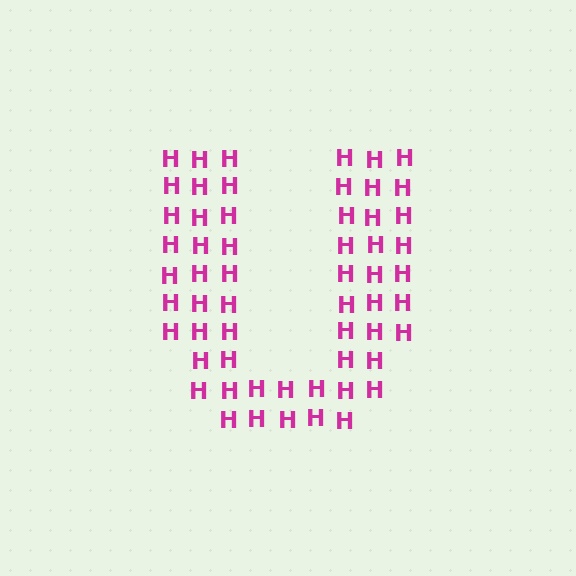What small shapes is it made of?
It is made of small letter H's.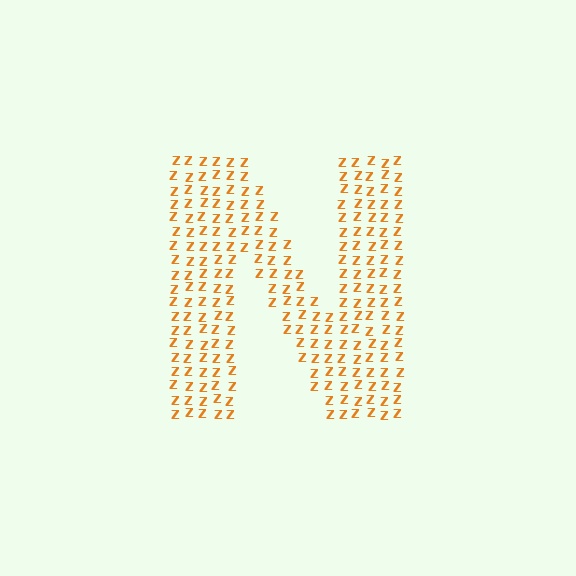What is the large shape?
The large shape is the letter N.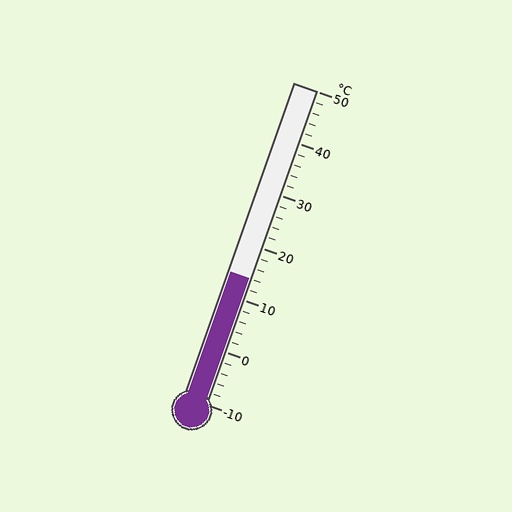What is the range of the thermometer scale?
The thermometer scale ranges from -10°C to 50°C.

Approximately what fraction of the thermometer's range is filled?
The thermometer is filled to approximately 40% of its range.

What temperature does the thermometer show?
The thermometer shows approximately 14°C.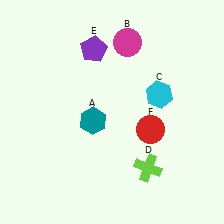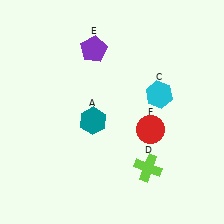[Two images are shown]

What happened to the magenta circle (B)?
The magenta circle (B) was removed in Image 2. It was in the top-right area of Image 1.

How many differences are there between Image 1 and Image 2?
There is 1 difference between the two images.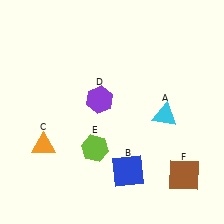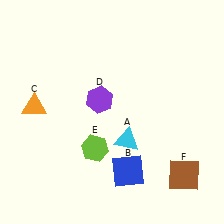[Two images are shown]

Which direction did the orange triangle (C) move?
The orange triangle (C) moved up.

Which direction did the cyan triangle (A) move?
The cyan triangle (A) moved left.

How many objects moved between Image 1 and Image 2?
2 objects moved between the two images.